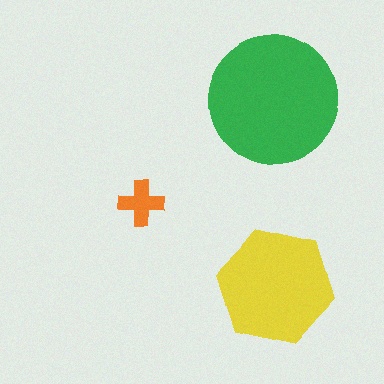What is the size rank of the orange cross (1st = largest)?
3rd.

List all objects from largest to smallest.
The green circle, the yellow hexagon, the orange cross.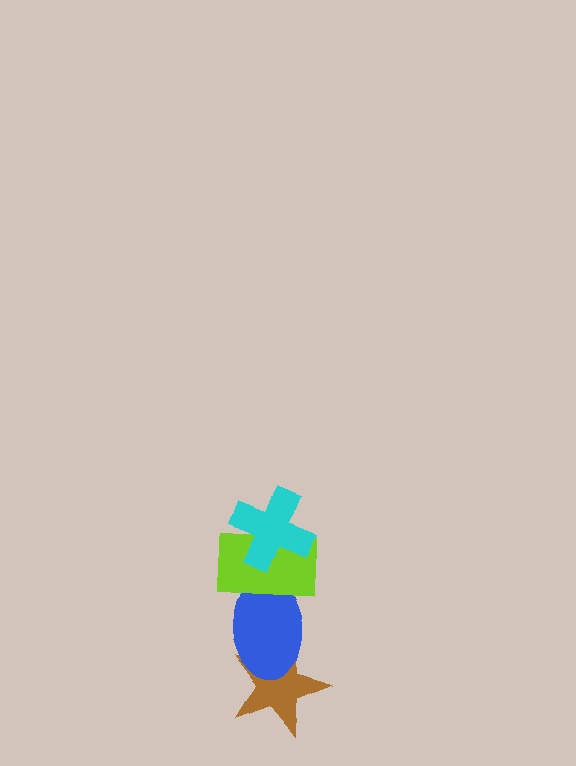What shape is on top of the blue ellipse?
The lime rectangle is on top of the blue ellipse.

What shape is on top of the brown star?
The blue ellipse is on top of the brown star.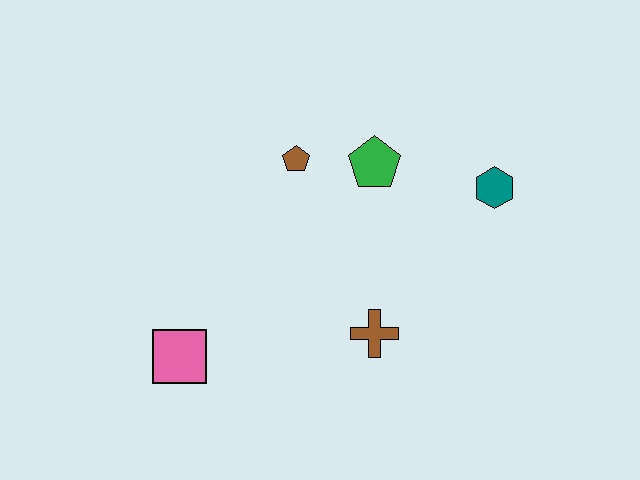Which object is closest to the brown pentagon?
The green pentagon is closest to the brown pentagon.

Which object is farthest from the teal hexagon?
The pink square is farthest from the teal hexagon.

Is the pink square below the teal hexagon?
Yes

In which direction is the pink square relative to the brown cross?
The pink square is to the left of the brown cross.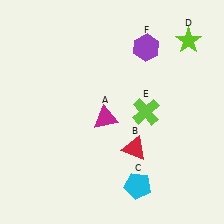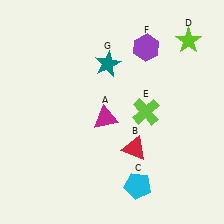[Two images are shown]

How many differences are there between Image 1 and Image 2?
There is 1 difference between the two images.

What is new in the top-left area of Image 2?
A teal star (G) was added in the top-left area of Image 2.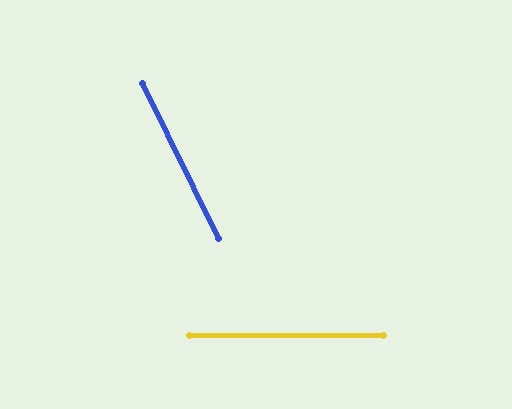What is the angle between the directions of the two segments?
Approximately 64 degrees.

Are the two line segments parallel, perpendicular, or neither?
Neither parallel nor perpendicular — they differ by about 64°.